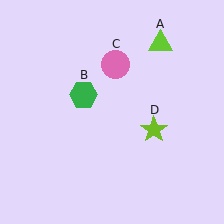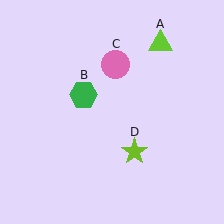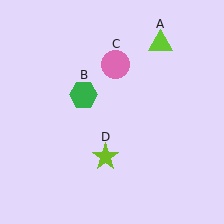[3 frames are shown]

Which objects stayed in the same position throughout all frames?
Lime triangle (object A) and green hexagon (object B) and pink circle (object C) remained stationary.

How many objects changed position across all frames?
1 object changed position: lime star (object D).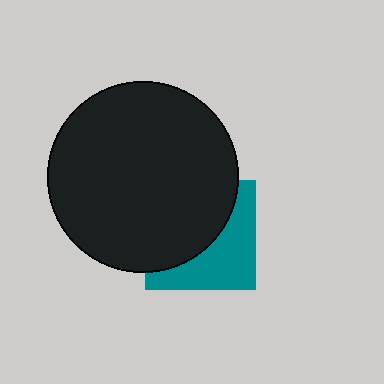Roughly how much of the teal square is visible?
A small part of it is visible (roughly 44%).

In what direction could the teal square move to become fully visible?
The teal square could move toward the lower-right. That would shift it out from behind the black circle entirely.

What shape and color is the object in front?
The object in front is a black circle.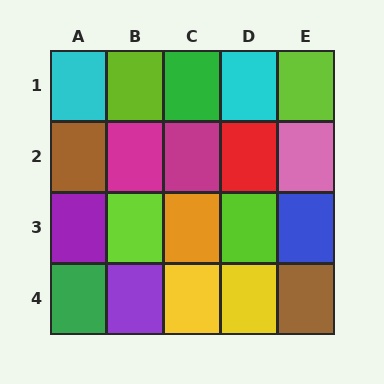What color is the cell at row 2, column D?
Red.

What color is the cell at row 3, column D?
Lime.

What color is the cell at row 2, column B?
Magenta.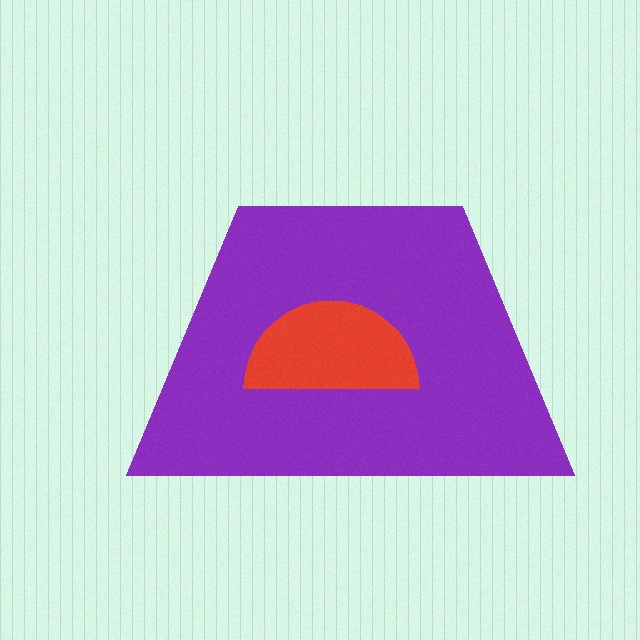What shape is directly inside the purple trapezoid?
The red semicircle.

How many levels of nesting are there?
2.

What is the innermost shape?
The red semicircle.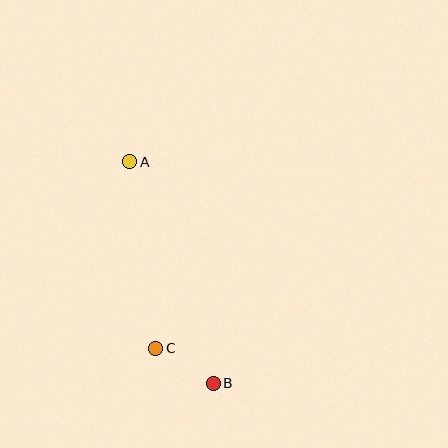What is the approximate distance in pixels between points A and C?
The distance between A and C is approximately 188 pixels.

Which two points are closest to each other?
Points B and C are closest to each other.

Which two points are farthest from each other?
Points A and B are farthest from each other.